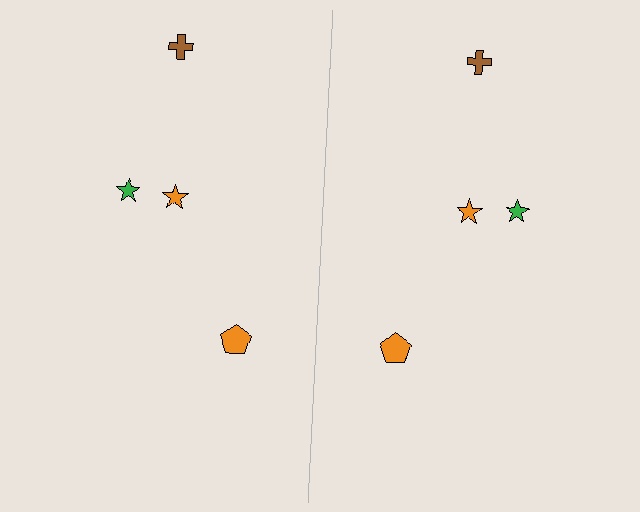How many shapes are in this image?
There are 8 shapes in this image.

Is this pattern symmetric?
Yes, this pattern has bilateral (reflection) symmetry.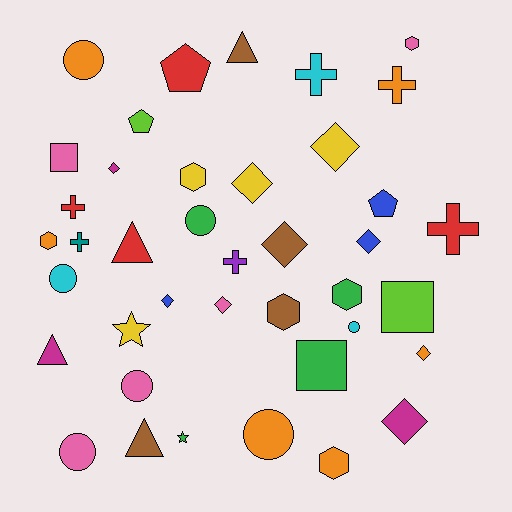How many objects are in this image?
There are 40 objects.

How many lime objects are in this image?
There are 2 lime objects.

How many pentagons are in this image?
There are 3 pentagons.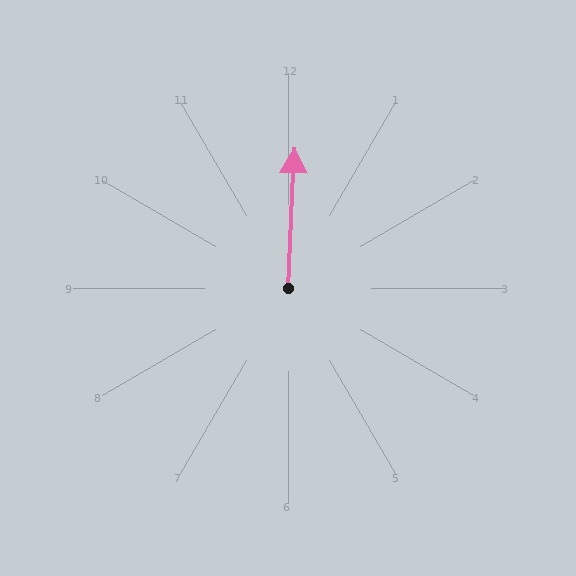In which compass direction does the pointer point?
North.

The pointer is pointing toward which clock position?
Roughly 12 o'clock.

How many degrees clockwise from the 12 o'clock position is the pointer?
Approximately 3 degrees.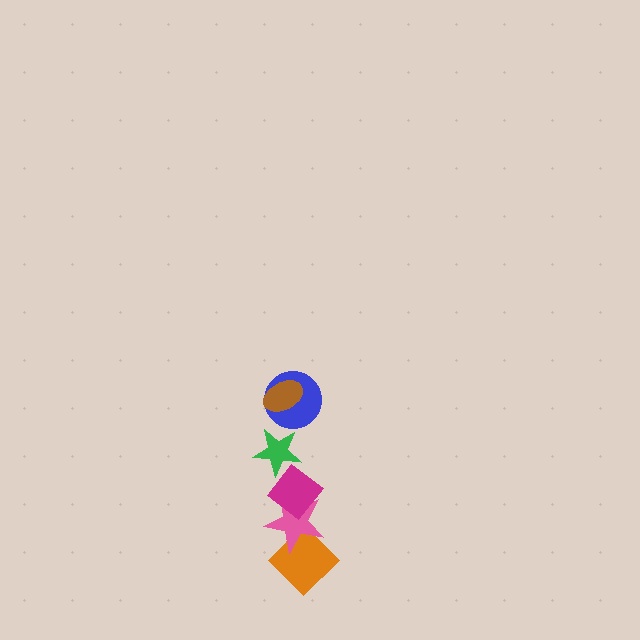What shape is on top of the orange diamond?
The pink star is on top of the orange diamond.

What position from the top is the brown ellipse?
The brown ellipse is 1st from the top.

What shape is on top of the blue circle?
The brown ellipse is on top of the blue circle.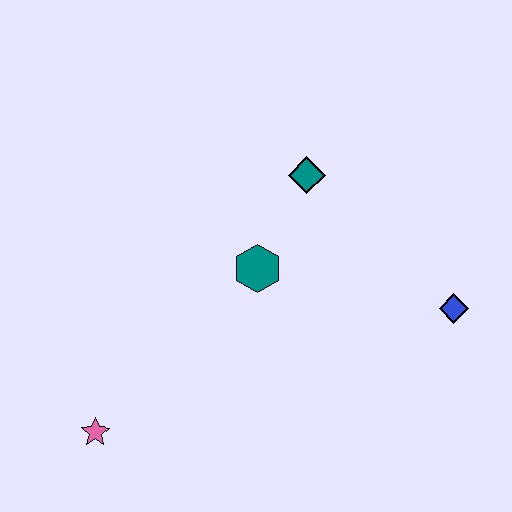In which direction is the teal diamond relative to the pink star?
The teal diamond is above the pink star.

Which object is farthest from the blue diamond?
The pink star is farthest from the blue diamond.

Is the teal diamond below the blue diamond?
No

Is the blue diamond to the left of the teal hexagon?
No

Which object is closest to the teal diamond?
The teal hexagon is closest to the teal diamond.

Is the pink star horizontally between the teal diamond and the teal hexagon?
No